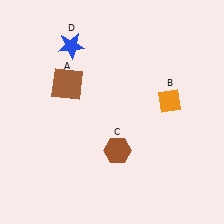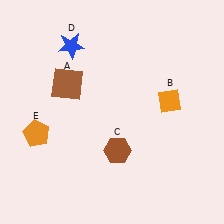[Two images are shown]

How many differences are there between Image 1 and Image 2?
There is 1 difference between the two images.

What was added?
An orange pentagon (E) was added in Image 2.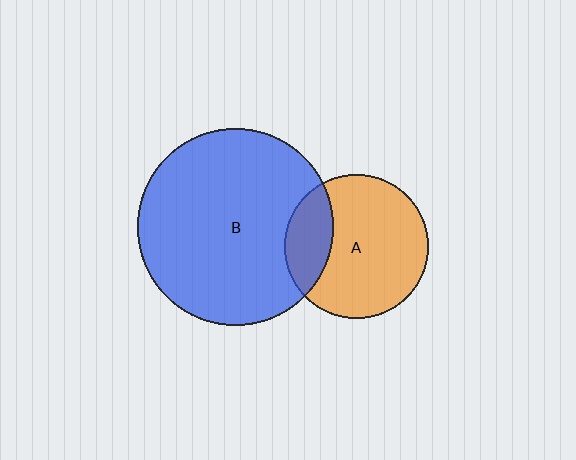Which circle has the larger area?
Circle B (blue).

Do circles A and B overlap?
Yes.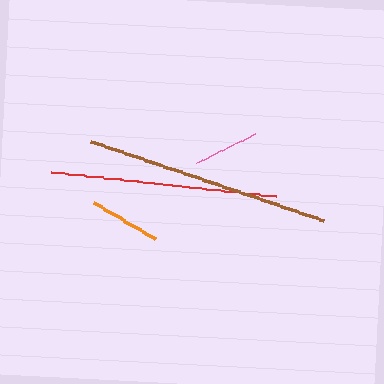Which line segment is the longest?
The brown line is the longest at approximately 246 pixels.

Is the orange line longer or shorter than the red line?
The red line is longer than the orange line.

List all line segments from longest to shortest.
From longest to shortest: brown, red, orange, pink.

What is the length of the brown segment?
The brown segment is approximately 246 pixels long.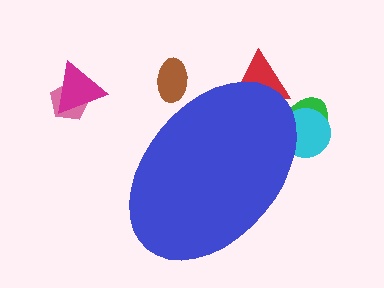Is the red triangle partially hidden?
Yes, the red triangle is partially hidden behind the blue ellipse.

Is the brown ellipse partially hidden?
Yes, the brown ellipse is partially hidden behind the blue ellipse.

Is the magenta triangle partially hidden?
No, the magenta triangle is fully visible.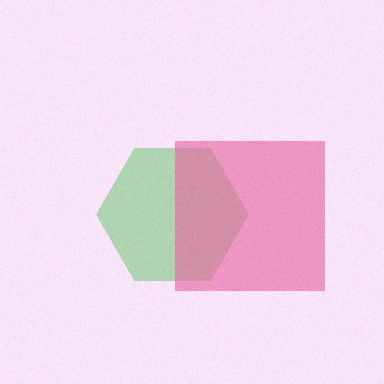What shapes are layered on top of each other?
The layered shapes are: a green hexagon, a pink square.